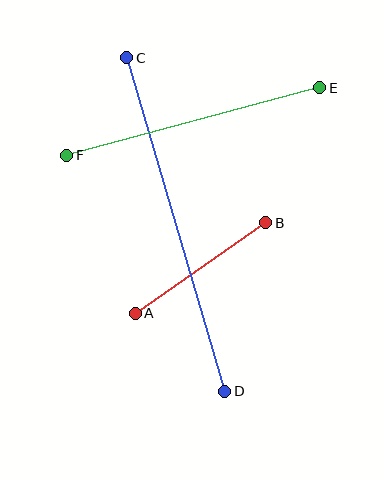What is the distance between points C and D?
The distance is approximately 348 pixels.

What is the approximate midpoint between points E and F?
The midpoint is at approximately (193, 121) pixels.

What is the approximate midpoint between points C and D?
The midpoint is at approximately (176, 224) pixels.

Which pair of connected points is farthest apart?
Points C and D are farthest apart.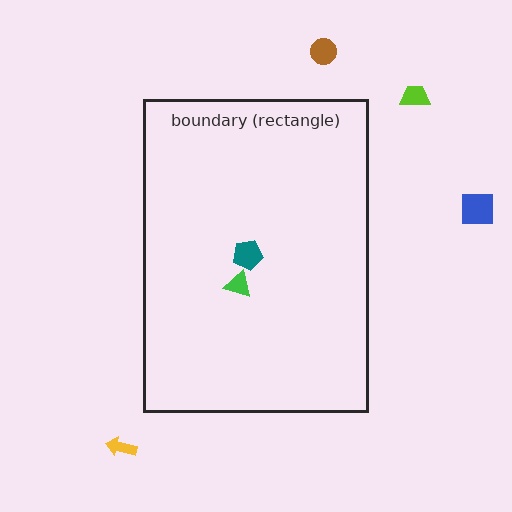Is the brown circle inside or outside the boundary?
Outside.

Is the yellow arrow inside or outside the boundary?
Outside.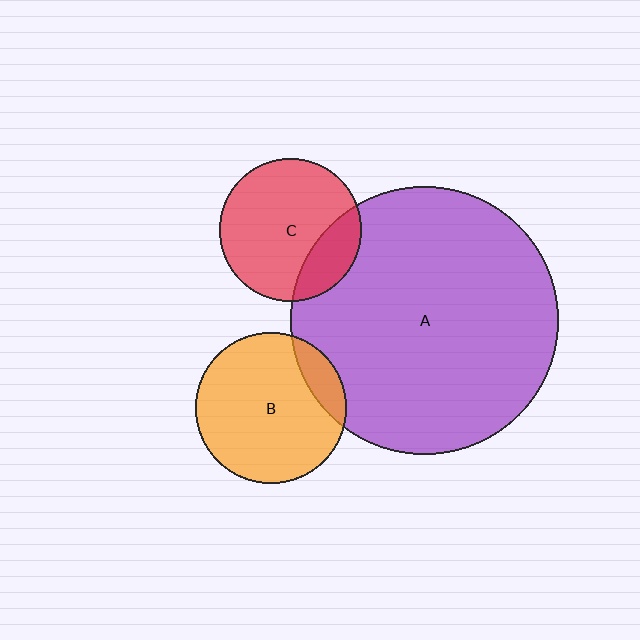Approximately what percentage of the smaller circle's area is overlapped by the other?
Approximately 15%.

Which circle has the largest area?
Circle A (purple).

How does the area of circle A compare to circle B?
Approximately 3.2 times.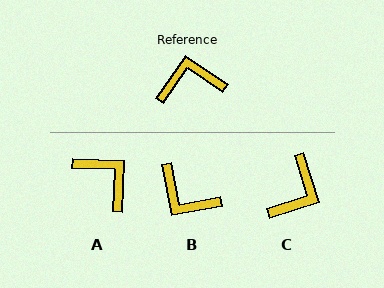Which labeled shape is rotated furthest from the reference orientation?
B, about 135 degrees away.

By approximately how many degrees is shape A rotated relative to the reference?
Approximately 58 degrees clockwise.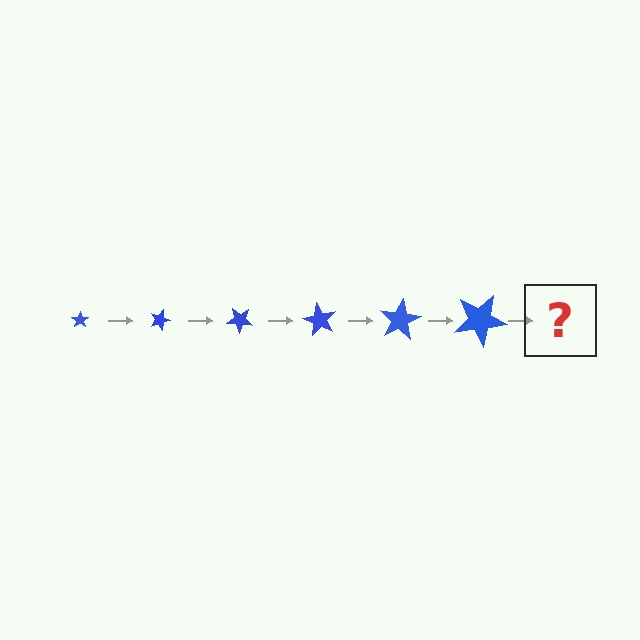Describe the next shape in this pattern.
It should be a star, larger than the previous one and rotated 120 degrees from the start.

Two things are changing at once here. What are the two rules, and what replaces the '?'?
The two rules are that the star grows larger each step and it rotates 20 degrees each step. The '?' should be a star, larger than the previous one and rotated 120 degrees from the start.